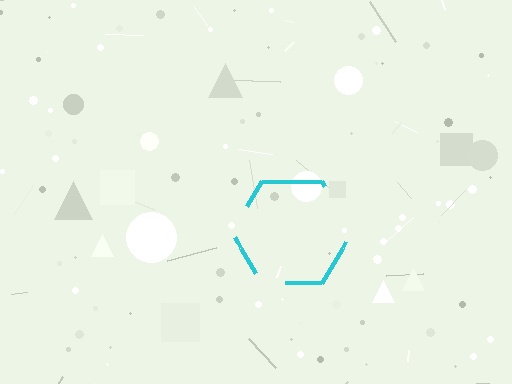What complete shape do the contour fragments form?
The contour fragments form a hexagon.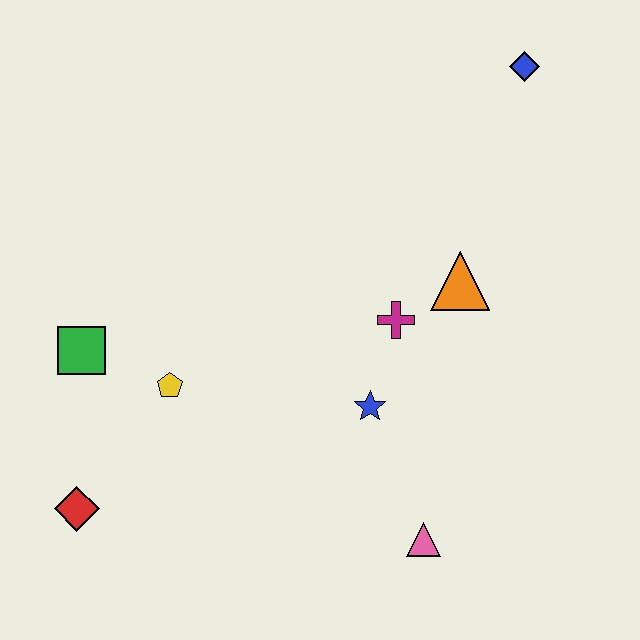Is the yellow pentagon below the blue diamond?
Yes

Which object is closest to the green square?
The yellow pentagon is closest to the green square.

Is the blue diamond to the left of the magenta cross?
No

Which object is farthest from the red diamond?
The blue diamond is farthest from the red diamond.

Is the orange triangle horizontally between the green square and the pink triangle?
No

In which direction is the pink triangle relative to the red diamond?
The pink triangle is to the right of the red diamond.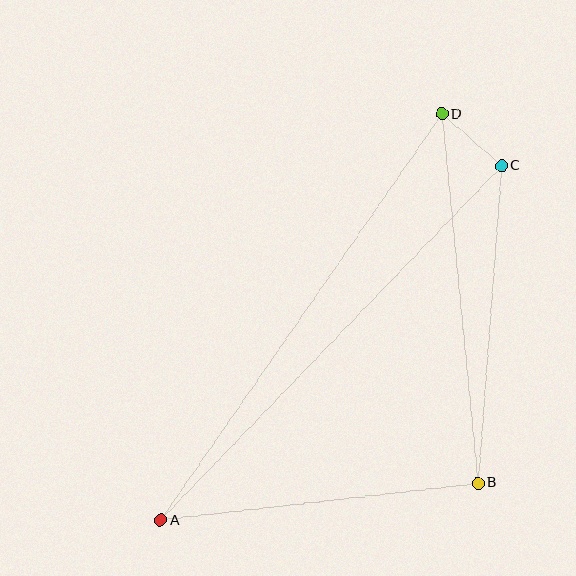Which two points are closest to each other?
Points C and D are closest to each other.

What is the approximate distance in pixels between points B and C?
The distance between B and C is approximately 318 pixels.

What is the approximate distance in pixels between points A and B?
The distance between A and B is approximately 319 pixels.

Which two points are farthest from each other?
Points A and D are farthest from each other.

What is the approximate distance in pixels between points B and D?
The distance between B and D is approximately 371 pixels.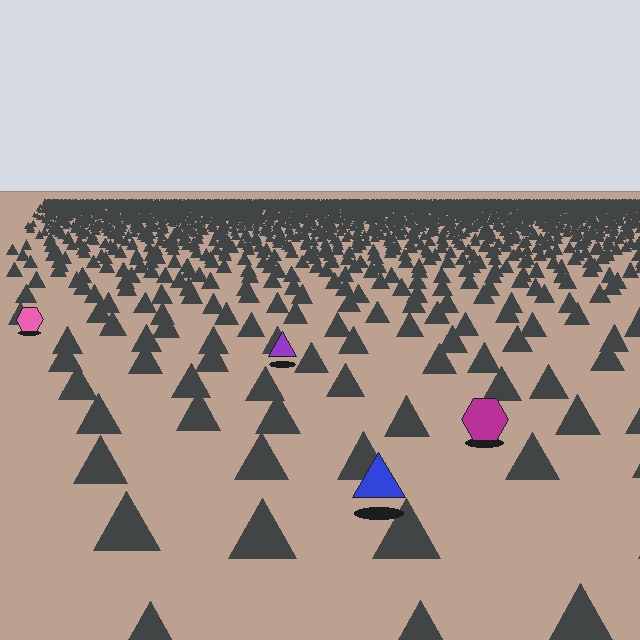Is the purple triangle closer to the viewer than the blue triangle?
No. The blue triangle is closer — you can tell from the texture gradient: the ground texture is coarser near it.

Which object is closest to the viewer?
The blue triangle is closest. The texture marks near it are larger and more spread out.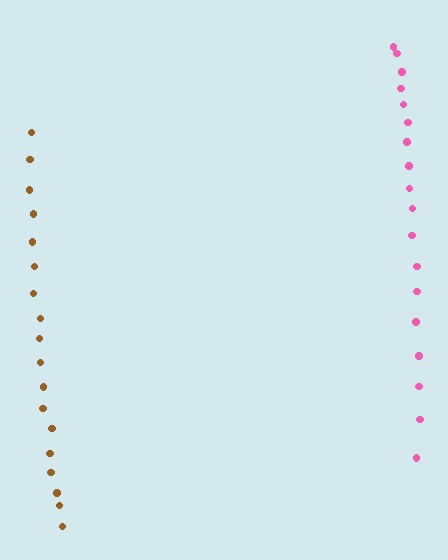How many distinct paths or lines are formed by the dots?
There are 2 distinct paths.